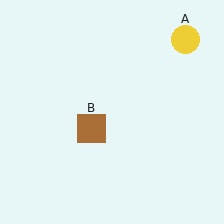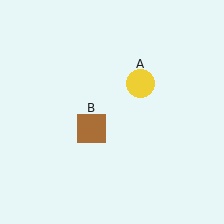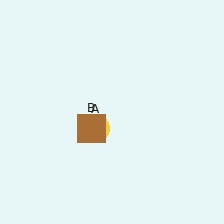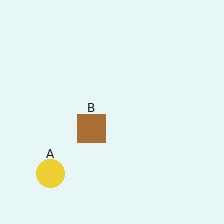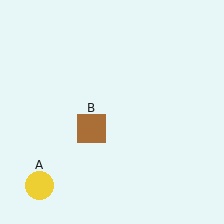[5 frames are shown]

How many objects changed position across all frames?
1 object changed position: yellow circle (object A).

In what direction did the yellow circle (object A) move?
The yellow circle (object A) moved down and to the left.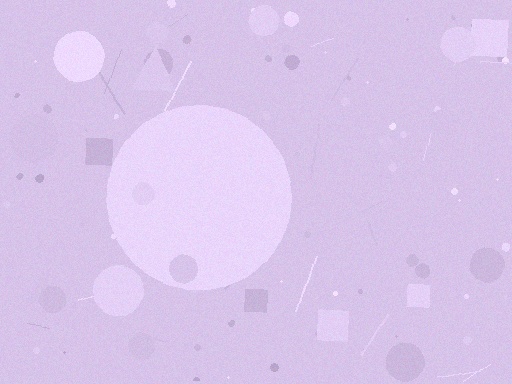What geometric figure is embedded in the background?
A circle is embedded in the background.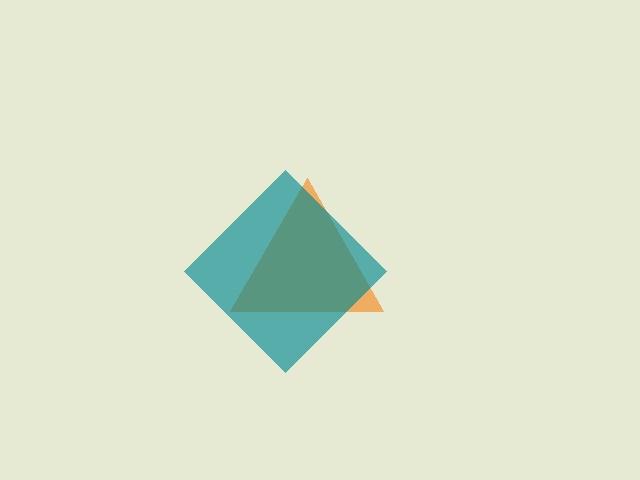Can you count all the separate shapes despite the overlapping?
Yes, there are 2 separate shapes.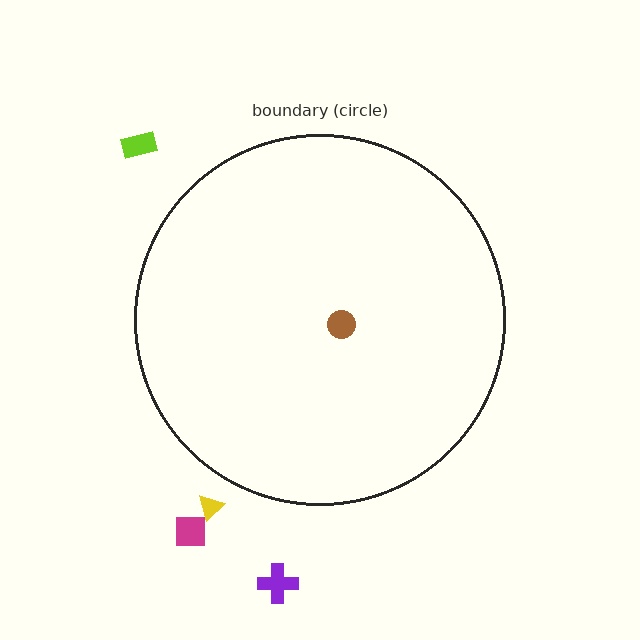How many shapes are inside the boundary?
1 inside, 4 outside.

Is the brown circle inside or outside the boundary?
Inside.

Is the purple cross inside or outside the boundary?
Outside.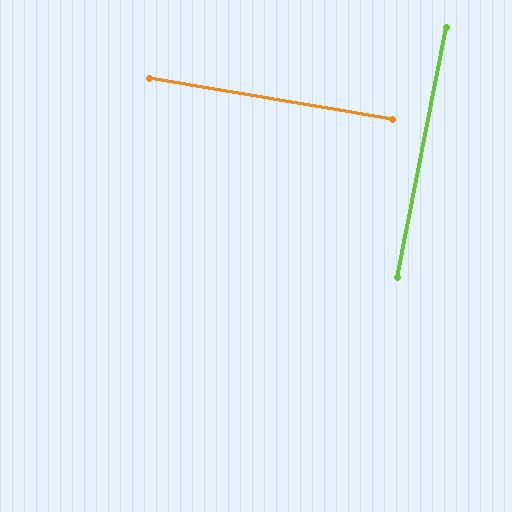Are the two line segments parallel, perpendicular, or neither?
Perpendicular — they meet at approximately 89°.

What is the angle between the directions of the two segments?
Approximately 89 degrees.